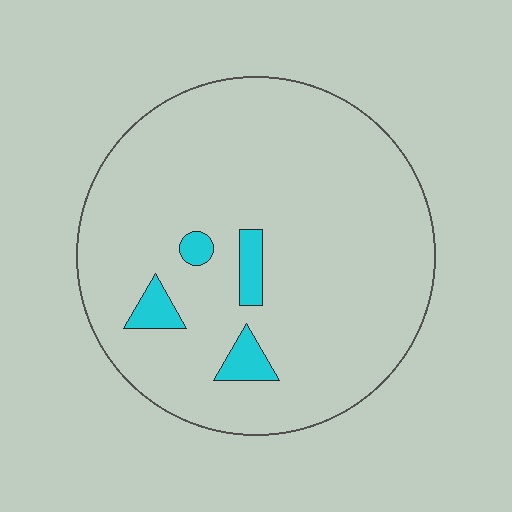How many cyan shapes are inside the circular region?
4.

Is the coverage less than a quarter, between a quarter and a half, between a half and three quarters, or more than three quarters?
Less than a quarter.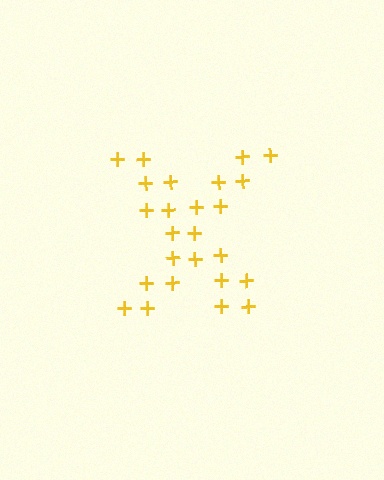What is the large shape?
The large shape is the letter X.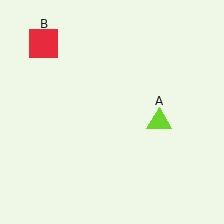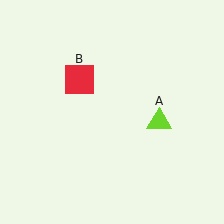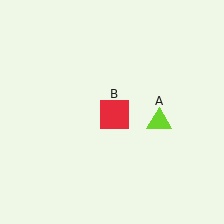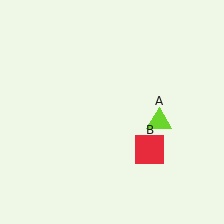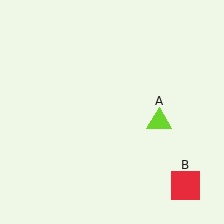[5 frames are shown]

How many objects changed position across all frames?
1 object changed position: red square (object B).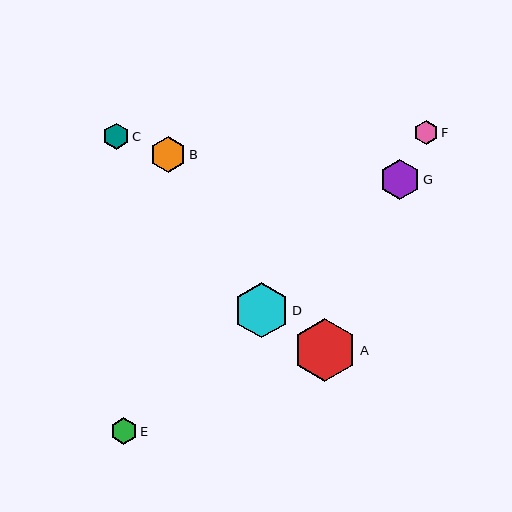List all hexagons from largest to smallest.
From largest to smallest: A, D, G, B, E, C, F.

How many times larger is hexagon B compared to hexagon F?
Hexagon B is approximately 1.5 times the size of hexagon F.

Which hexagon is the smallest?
Hexagon F is the smallest with a size of approximately 24 pixels.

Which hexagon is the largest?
Hexagon A is the largest with a size of approximately 64 pixels.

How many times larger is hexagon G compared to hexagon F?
Hexagon G is approximately 1.7 times the size of hexagon F.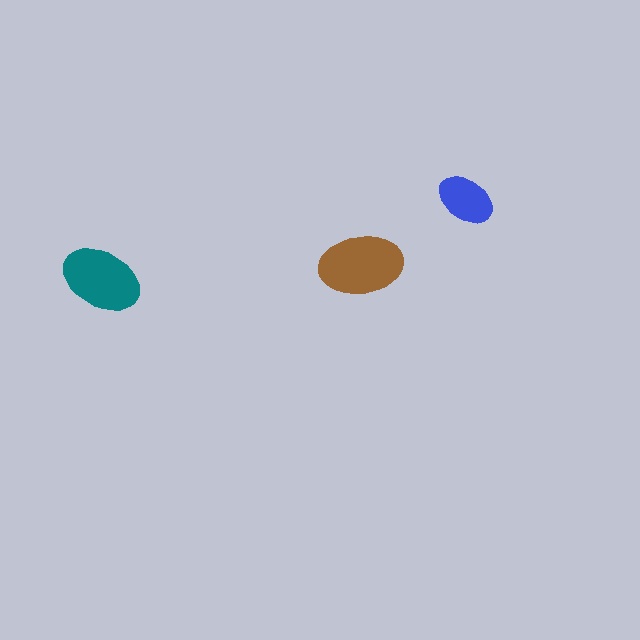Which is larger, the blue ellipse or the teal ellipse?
The teal one.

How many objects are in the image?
There are 3 objects in the image.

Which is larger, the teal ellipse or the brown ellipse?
The brown one.